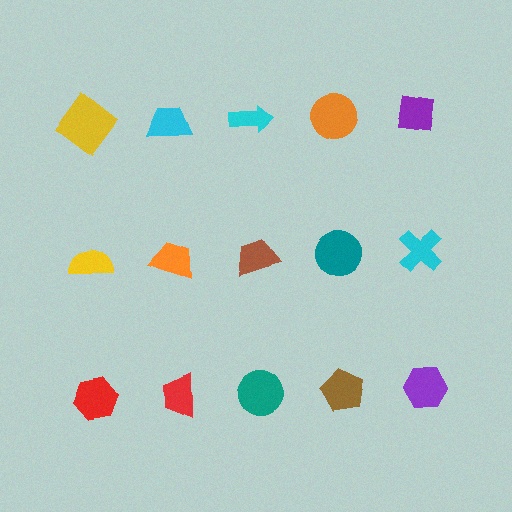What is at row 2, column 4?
A teal circle.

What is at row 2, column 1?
A yellow semicircle.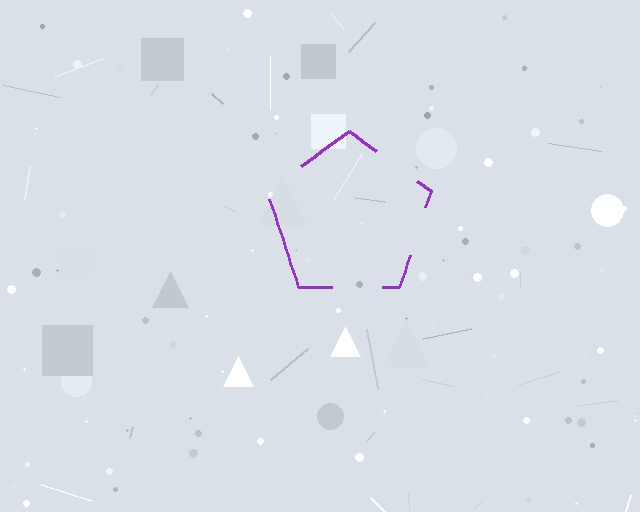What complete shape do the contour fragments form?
The contour fragments form a pentagon.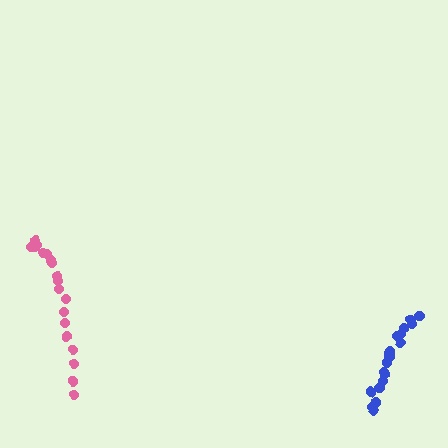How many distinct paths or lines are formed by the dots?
There are 2 distinct paths.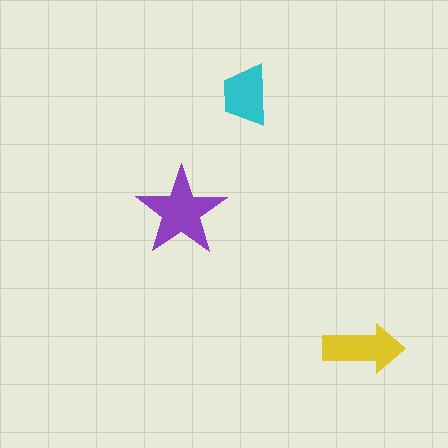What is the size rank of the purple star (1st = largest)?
1st.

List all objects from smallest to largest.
The cyan trapezoid, the yellow arrow, the purple star.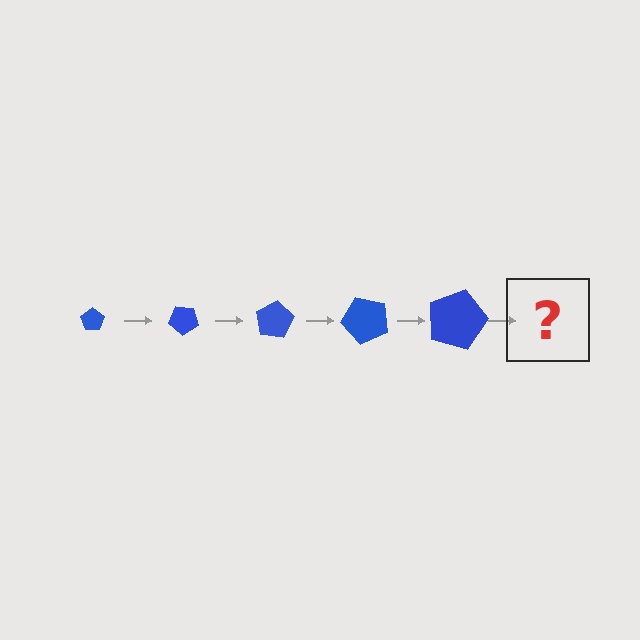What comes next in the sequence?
The next element should be a pentagon, larger than the previous one and rotated 200 degrees from the start.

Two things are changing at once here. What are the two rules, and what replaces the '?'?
The two rules are that the pentagon grows larger each step and it rotates 40 degrees each step. The '?' should be a pentagon, larger than the previous one and rotated 200 degrees from the start.